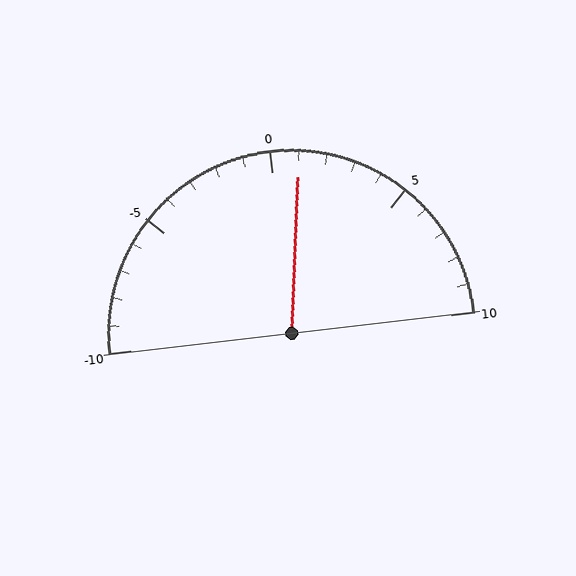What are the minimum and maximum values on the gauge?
The gauge ranges from -10 to 10.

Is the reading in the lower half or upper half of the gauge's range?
The reading is in the upper half of the range (-10 to 10).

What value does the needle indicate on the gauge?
The needle indicates approximately 1.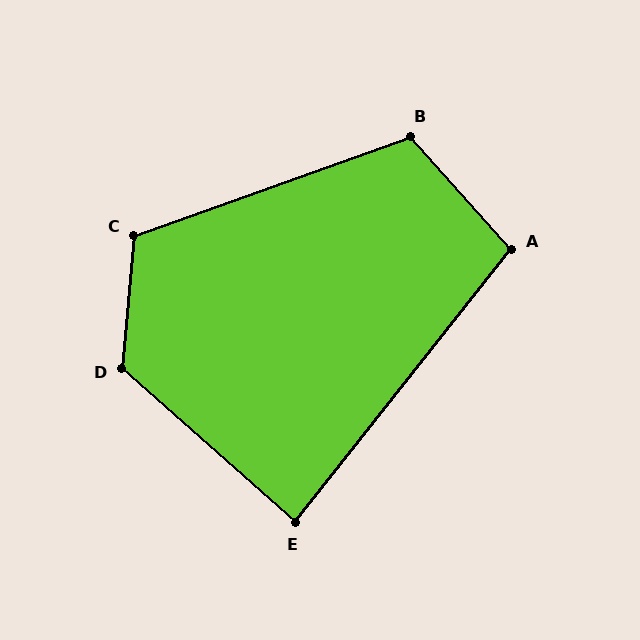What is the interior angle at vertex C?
Approximately 115 degrees (obtuse).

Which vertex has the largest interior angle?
D, at approximately 126 degrees.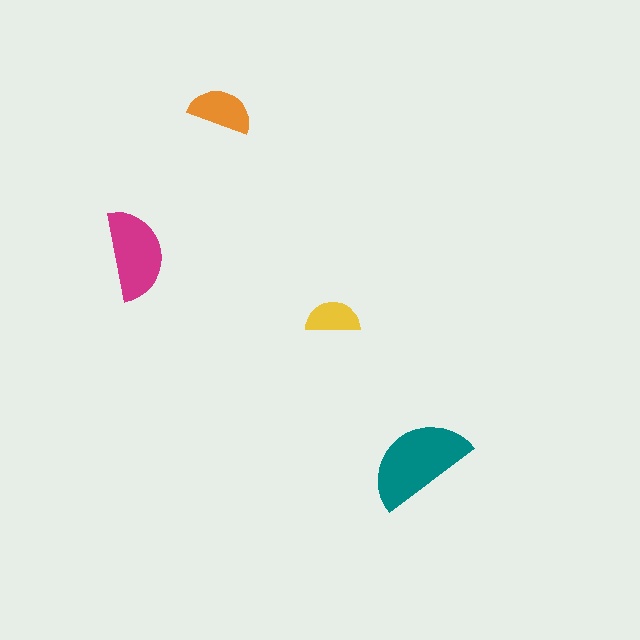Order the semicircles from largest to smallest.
the teal one, the magenta one, the orange one, the yellow one.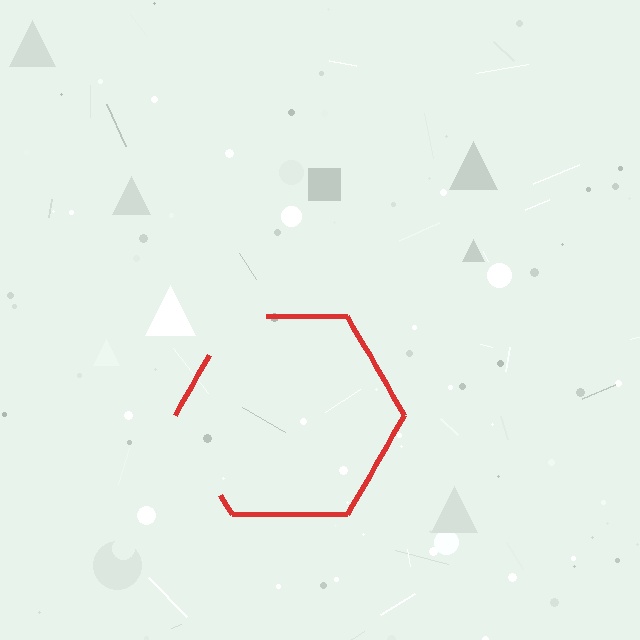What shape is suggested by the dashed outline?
The dashed outline suggests a hexagon.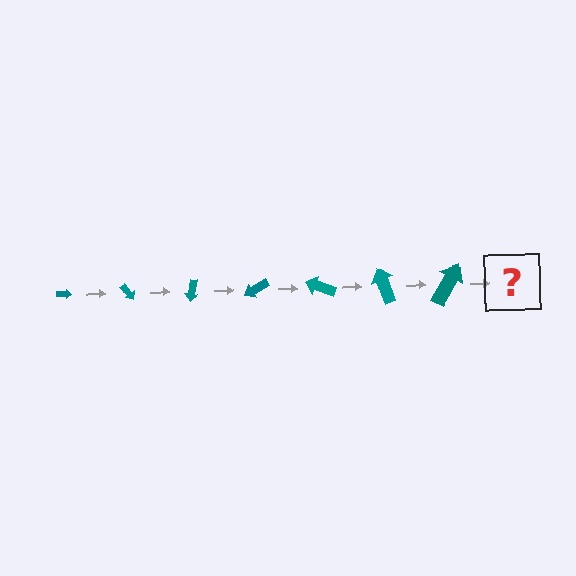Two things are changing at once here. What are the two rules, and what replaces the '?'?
The two rules are that the arrow grows larger each step and it rotates 50 degrees each step. The '?' should be an arrow, larger than the previous one and rotated 350 degrees from the start.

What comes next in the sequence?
The next element should be an arrow, larger than the previous one and rotated 350 degrees from the start.